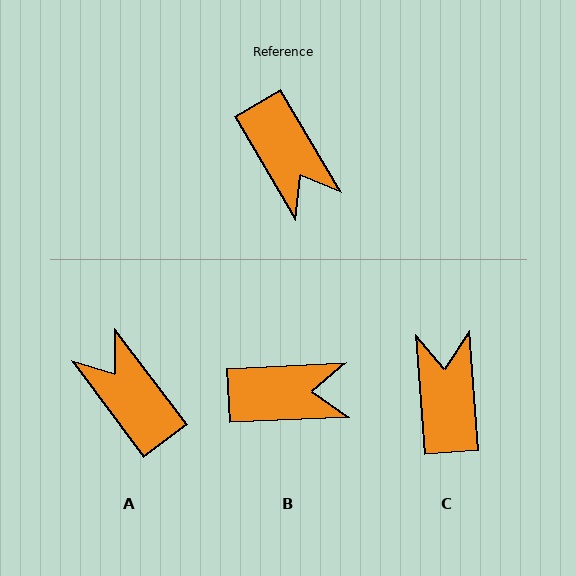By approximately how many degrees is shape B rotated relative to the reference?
Approximately 62 degrees counter-clockwise.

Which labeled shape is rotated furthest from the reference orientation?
A, about 173 degrees away.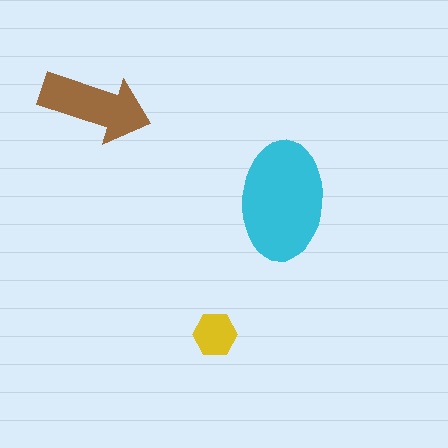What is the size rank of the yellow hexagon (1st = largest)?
3rd.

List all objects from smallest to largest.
The yellow hexagon, the brown arrow, the cyan ellipse.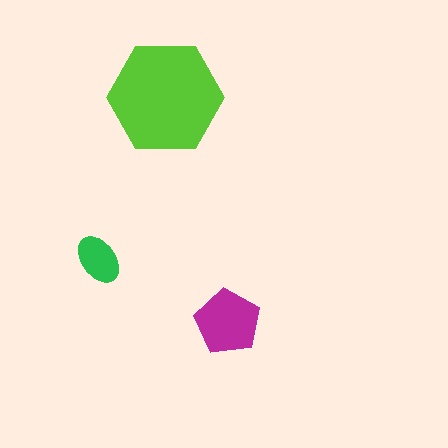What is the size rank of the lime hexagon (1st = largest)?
1st.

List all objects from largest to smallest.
The lime hexagon, the magenta pentagon, the green ellipse.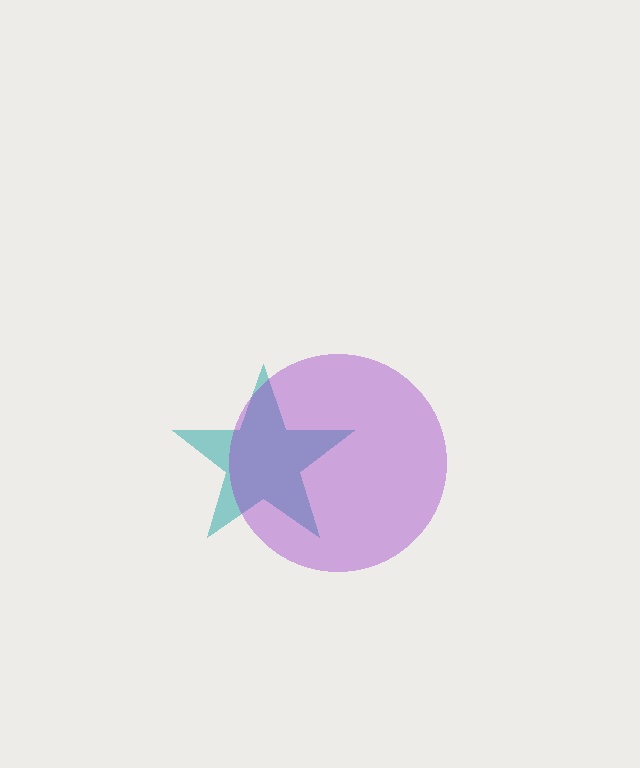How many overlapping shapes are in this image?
There are 2 overlapping shapes in the image.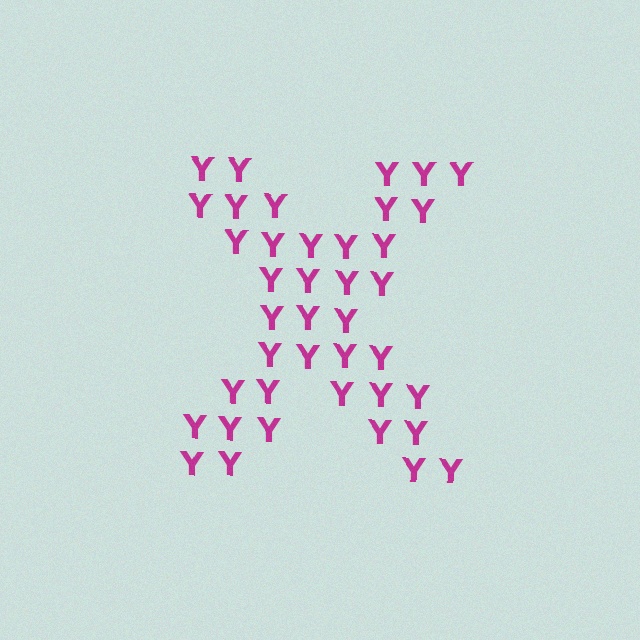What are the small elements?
The small elements are letter Y's.